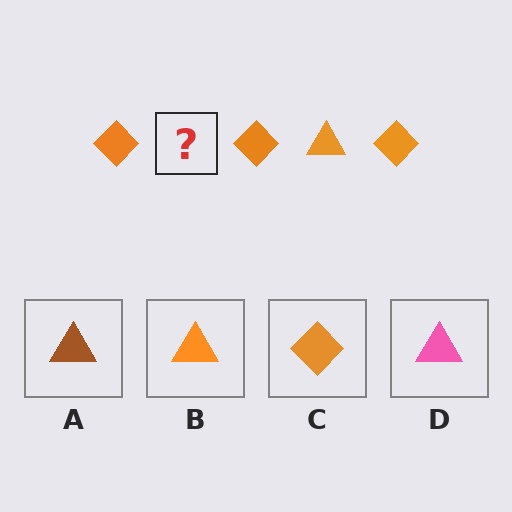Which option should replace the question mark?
Option B.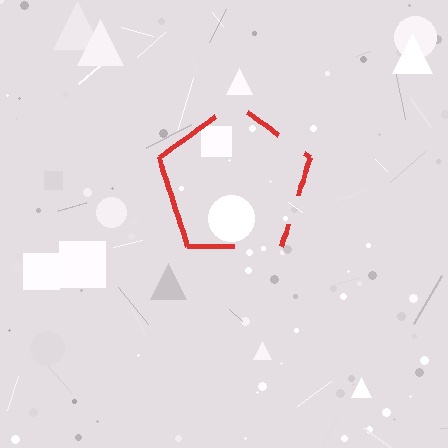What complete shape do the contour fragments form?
The contour fragments form a pentagon.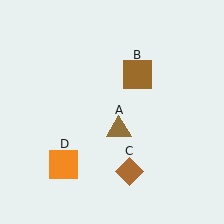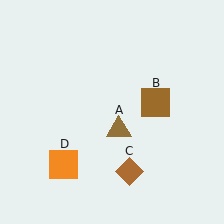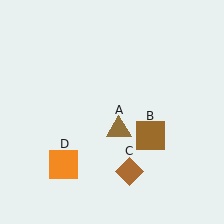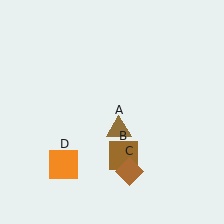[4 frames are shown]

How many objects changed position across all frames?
1 object changed position: brown square (object B).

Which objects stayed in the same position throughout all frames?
Brown triangle (object A) and brown diamond (object C) and orange square (object D) remained stationary.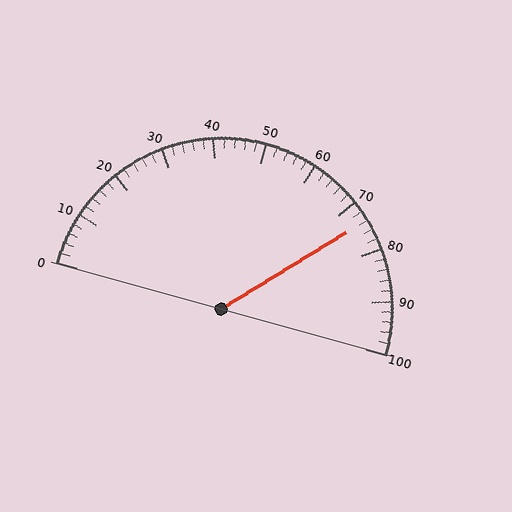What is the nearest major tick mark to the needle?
The nearest major tick mark is 70.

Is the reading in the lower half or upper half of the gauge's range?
The reading is in the upper half of the range (0 to 100).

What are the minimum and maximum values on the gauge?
The gauge ranges from 0 to 100.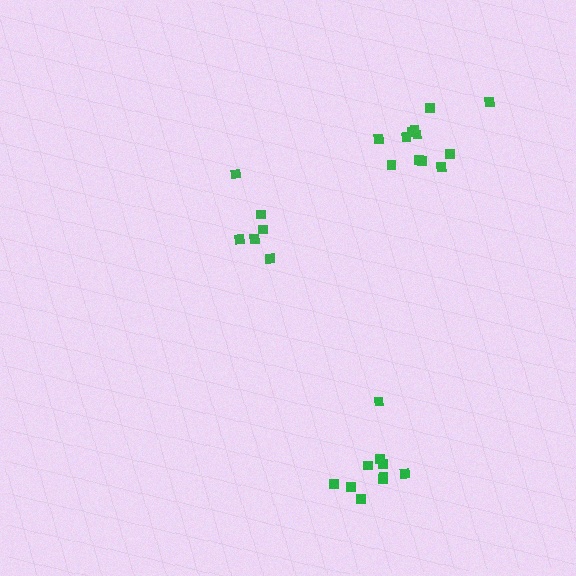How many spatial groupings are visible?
There are 3 spatial groupings.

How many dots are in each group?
Group 1: 6 dots, Group 2: 10 dots, Group 3: 12 dots (28 total).